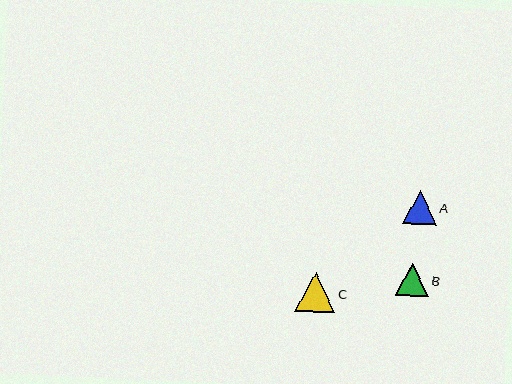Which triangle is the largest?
Triangle C is the largest with a size of approximately 40 pixels.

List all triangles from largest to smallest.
From largest to smallest: C, A, B.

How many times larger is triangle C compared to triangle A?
Triangle C is approximately 1.2 times the size of triangle A.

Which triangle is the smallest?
Triangle B is the smallest with a size of approximately 33 pixels.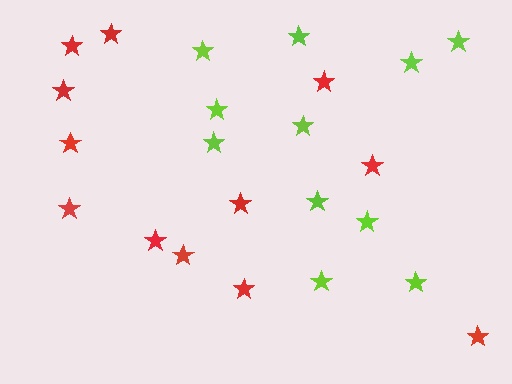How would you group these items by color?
There are 2 groups: one group of lime stars (11) and one group of red stars (12).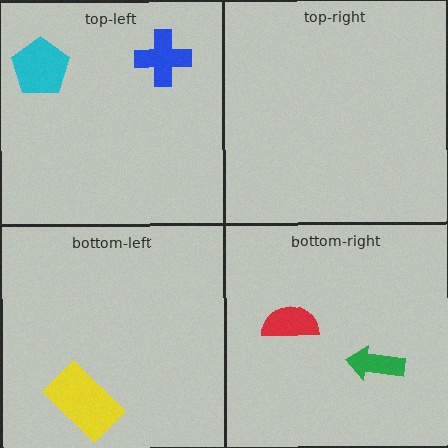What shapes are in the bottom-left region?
The yellow rectangle.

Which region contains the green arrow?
The bottom-right region.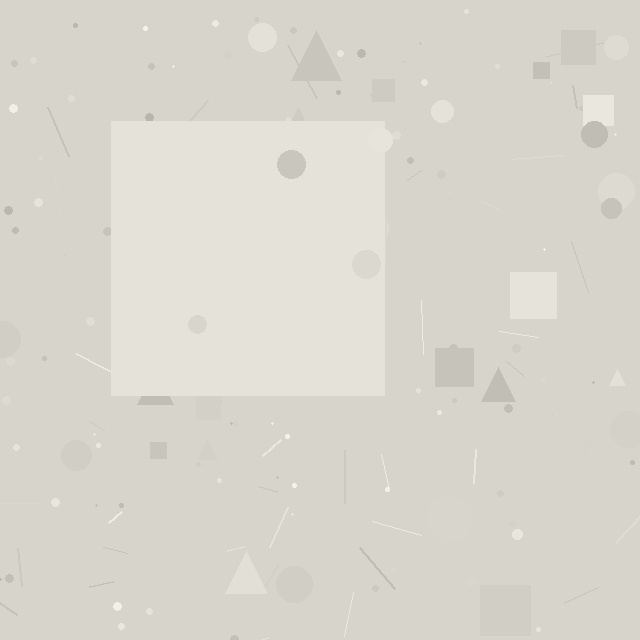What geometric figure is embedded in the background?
A square is embedded in the background.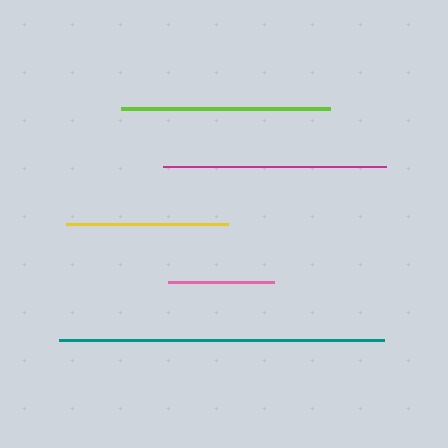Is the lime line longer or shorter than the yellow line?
The lime line is longer than the yellow line.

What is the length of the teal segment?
The teal segment is approximately 325 pixels long.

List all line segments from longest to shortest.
From longest to shortest: teal, magenta, lime, yellow, pink.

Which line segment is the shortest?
The pink line is the shortest at approximately 106 pixels.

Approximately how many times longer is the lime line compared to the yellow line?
The lime line is approximately 1.3 times the length of the yellow line.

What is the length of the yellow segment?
The yellow segment is approximately 161 pixels long.